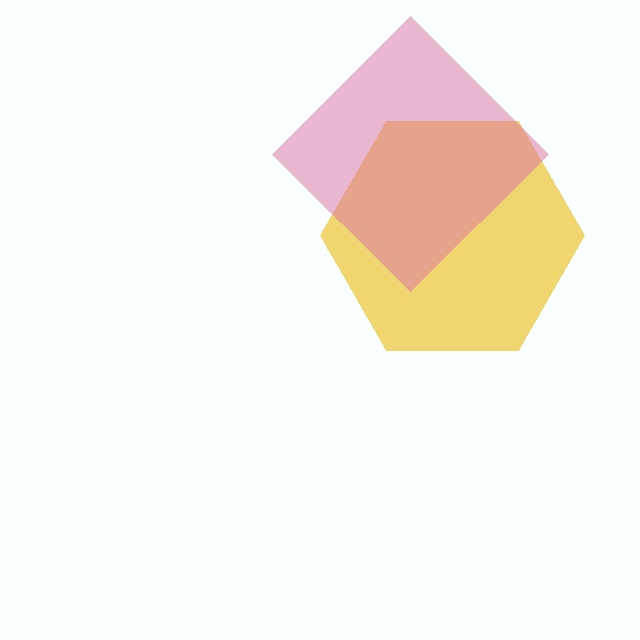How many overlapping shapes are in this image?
There are 2 overlapping shapes in the image.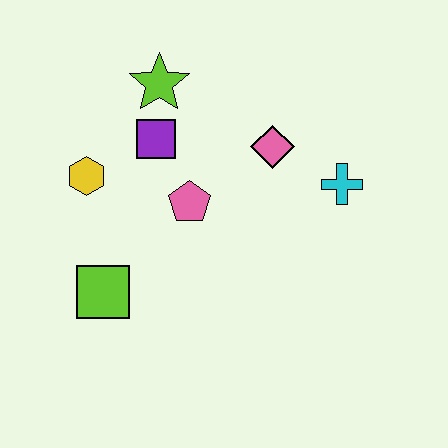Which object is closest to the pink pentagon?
The purple square is closest to the pink pentagon.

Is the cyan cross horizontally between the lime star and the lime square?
No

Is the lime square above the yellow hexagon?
No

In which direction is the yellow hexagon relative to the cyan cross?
The yellow hexagon is to the left of the cyan cross.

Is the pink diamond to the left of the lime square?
No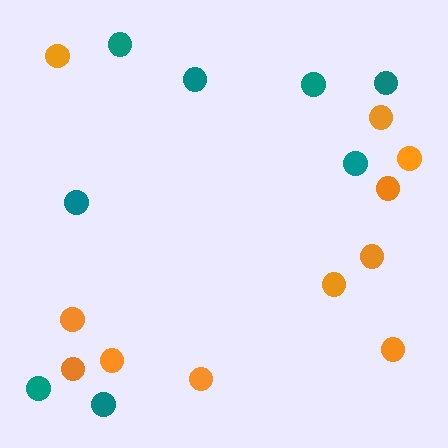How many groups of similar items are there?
There are 2 groups: one group of orange circles (11) and one group of teal circles (8).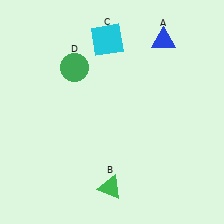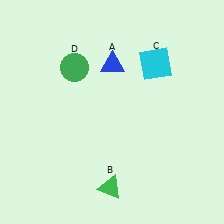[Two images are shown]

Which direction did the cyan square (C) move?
The cyan square (C) moved right.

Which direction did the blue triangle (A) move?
The blue triangle (A) moved left.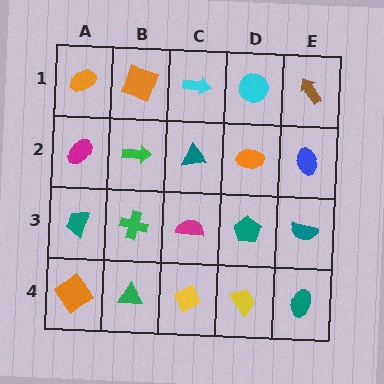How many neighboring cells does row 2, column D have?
4.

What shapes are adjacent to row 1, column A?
A magenta ellipse (row 2, column A), an orange square (row 1, column B).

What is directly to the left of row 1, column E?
A cyan circle.